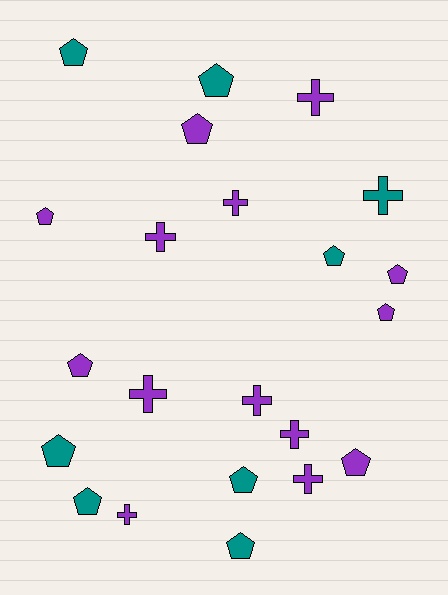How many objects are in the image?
There are 22 objects.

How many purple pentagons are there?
There are 6 purple pentagons.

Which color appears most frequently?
Purple, with 14 objects.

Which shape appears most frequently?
Pentagon, with 13 objects.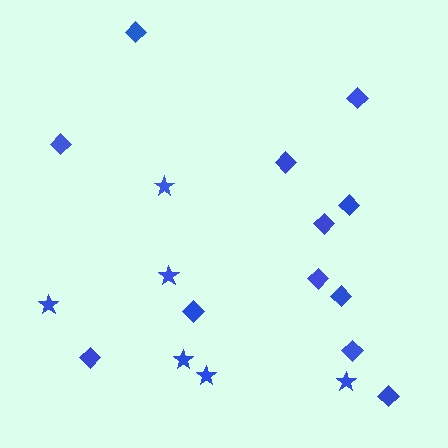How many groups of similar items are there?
There are 2 groups: one group of diamonds (12) and one group of stars (6).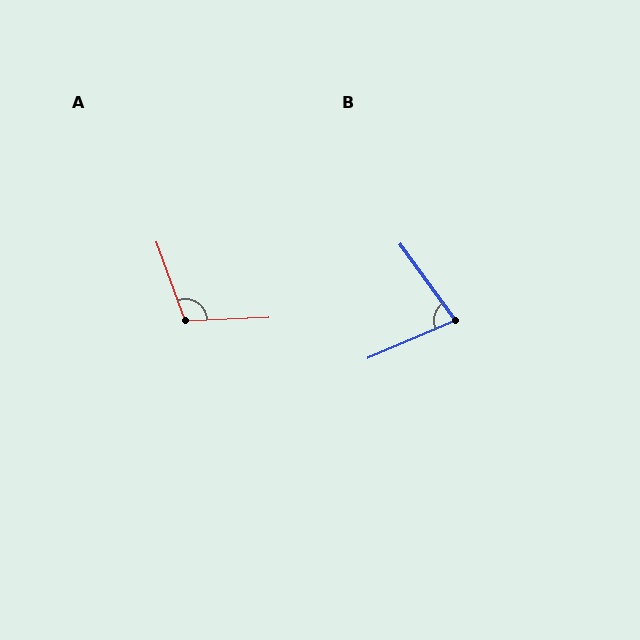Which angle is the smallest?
B, at approximately 77 degrees.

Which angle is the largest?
A, at approximately 108 degrees.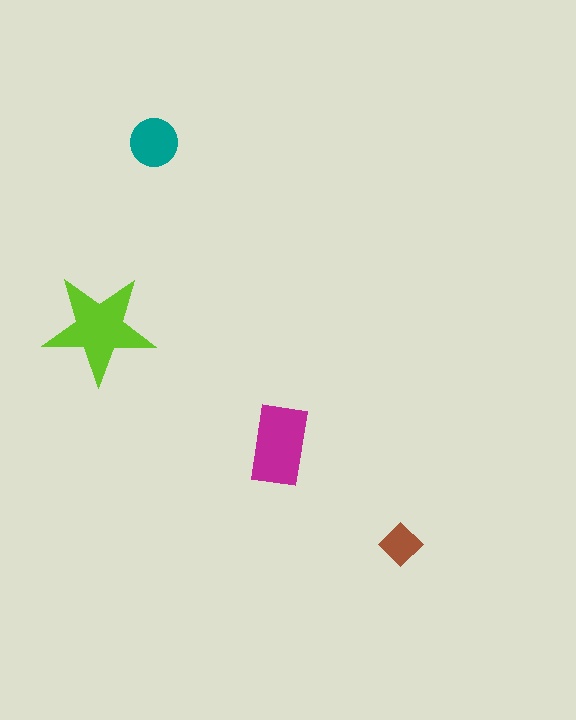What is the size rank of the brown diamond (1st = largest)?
4th.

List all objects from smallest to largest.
The brown diamond, the teal circle, the magenta rectangle, the lime star.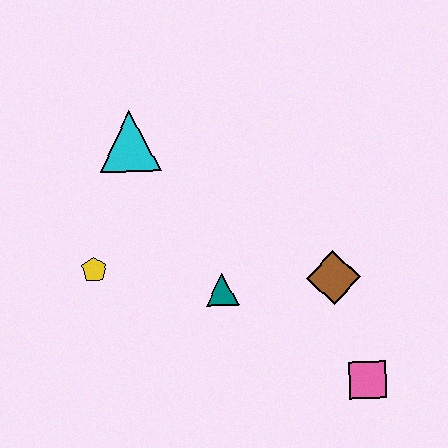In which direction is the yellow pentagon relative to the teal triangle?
The yellow pentagon is to the left of the teal triangle.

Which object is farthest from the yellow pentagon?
The pink square is farthest from the yellow pentagon.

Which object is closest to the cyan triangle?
The yellow pentagon is closest to the cyan triangle.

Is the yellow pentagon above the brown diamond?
Yes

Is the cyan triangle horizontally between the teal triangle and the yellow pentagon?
Yes